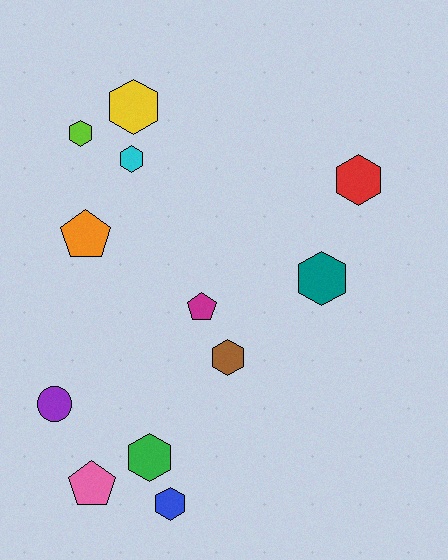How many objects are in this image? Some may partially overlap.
There are 12 objects.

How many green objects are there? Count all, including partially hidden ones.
There is 1 green object.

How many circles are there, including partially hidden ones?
There is 1 circle.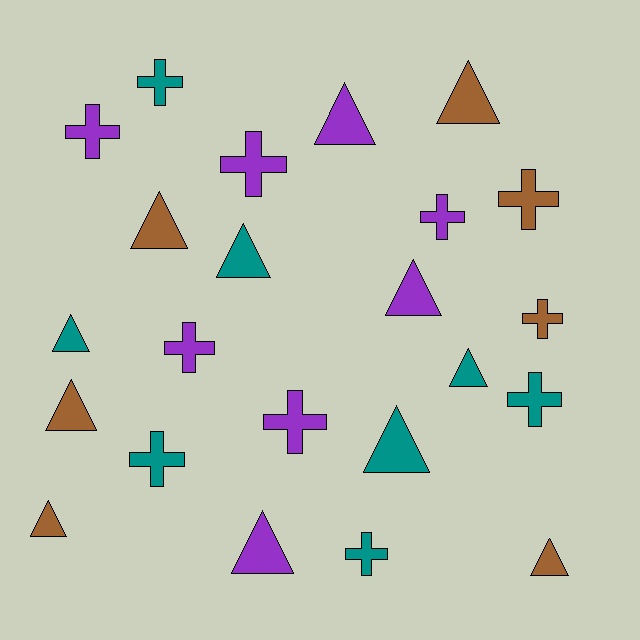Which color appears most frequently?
Purple, with 8 objects.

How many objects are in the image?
There are 23 objects.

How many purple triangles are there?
There are 3 purple triangles.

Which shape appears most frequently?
Triangle, with 12 objects.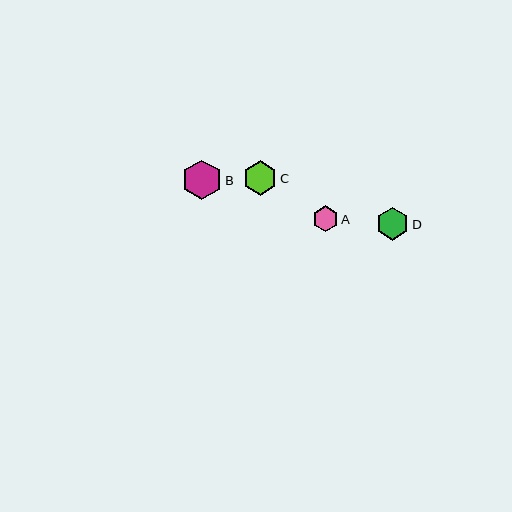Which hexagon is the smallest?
Hexagon A is the smallest with a size of approximately 26 pixels.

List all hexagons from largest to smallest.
From largest to smallest: B, C, D, A.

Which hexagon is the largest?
Hexagon B is the largest with a size of approximately 40 pixels.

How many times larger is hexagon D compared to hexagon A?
Hexagon D is approximately 1.3 times the size of hexagon A.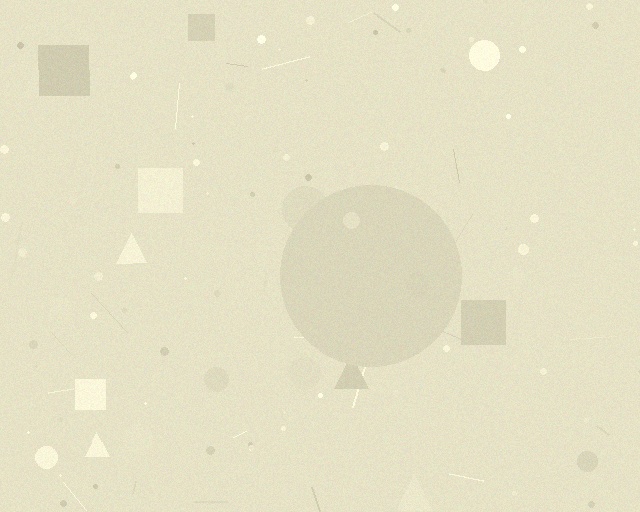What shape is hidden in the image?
A circle is hidden in the image.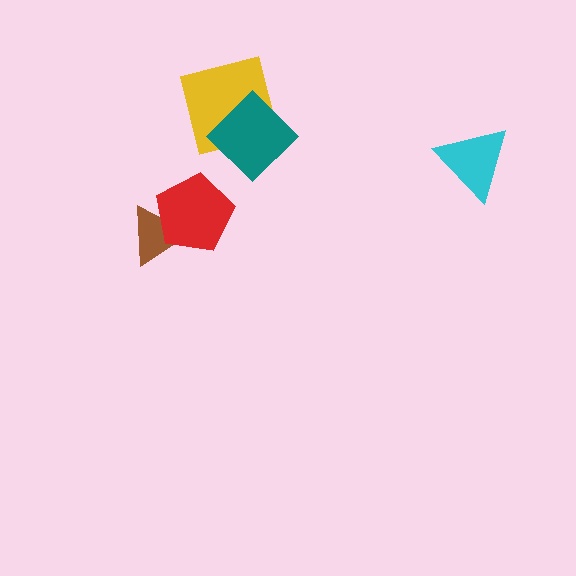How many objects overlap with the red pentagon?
1 object overlaps with the red pentagon.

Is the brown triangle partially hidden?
Yes, it is partially covered by another shape.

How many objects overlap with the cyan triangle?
0 objects overlap with the cyan triangle.